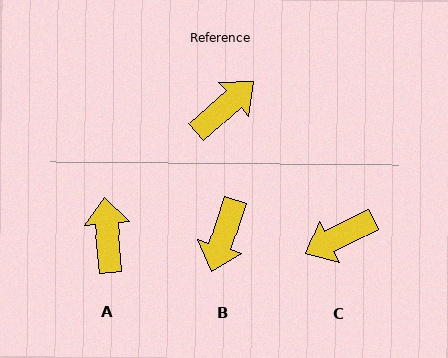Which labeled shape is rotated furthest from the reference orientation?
C, about 165 degrees away.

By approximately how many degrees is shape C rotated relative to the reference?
Approximately 165 degrees counter-clockwise.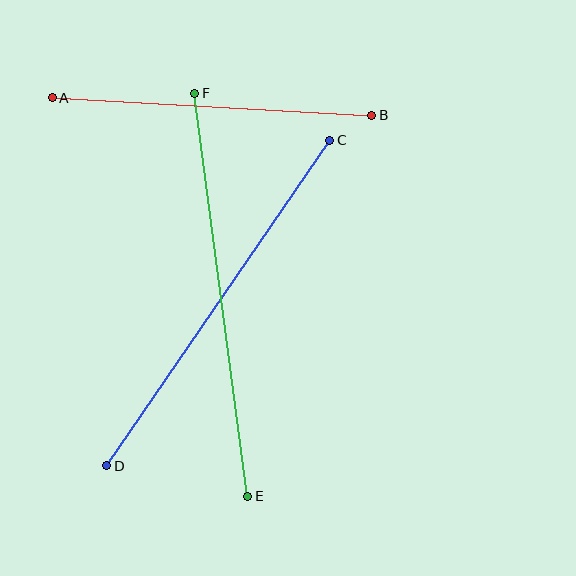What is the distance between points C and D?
The distance is approximately 394 pixels.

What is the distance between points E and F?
The distance is approximately 407 pixels.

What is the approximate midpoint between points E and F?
The midpoint is at approximately (221, 295) pixels.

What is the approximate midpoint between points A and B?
The midpoint is at approximately (212, 106) pixels.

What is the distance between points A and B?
The distance is approximately 320 pixels.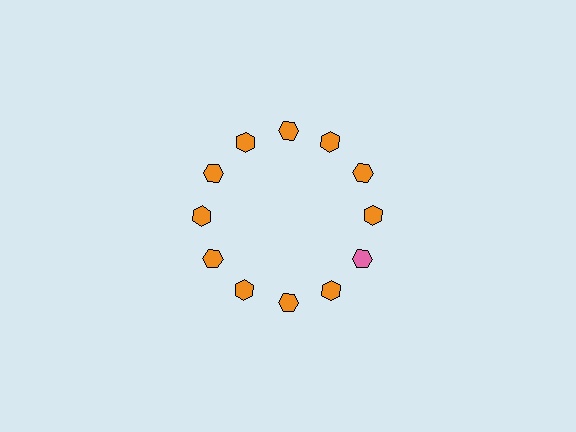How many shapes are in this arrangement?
There are 12 shapes arranged in a ring pattern.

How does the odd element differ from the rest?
It has a different color: pink instead of orange.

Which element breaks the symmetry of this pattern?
The pink hexagon at roughly the 4 o'clock position breaks the symmetry. All other shapes are orange hexagons.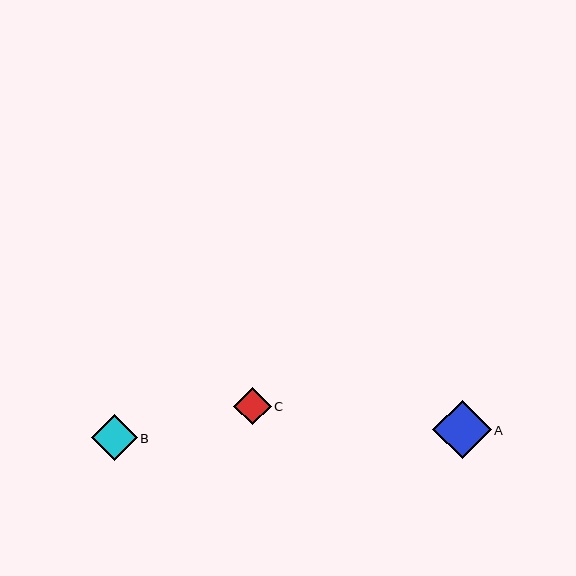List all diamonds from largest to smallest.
From largest to smallest: A, B, C.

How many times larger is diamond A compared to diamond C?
Diamond A is approximately 1.6 times the size of diamond C.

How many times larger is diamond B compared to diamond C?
Diamond B is approximately 1.2 times the size of diamond C.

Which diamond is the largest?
Diamond A is the largest with a size of approximately 59 pixels.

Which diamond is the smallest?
Diamond C is the smallest with a size of approximately 37 pixels.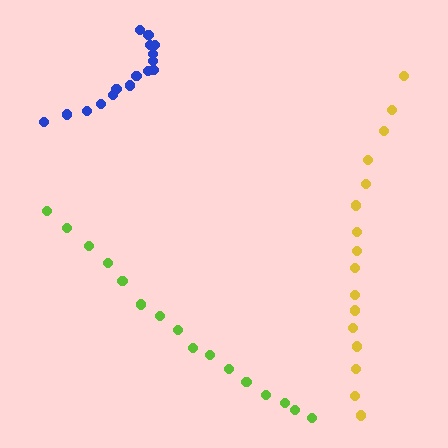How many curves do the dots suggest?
There are 3 distinct paths.